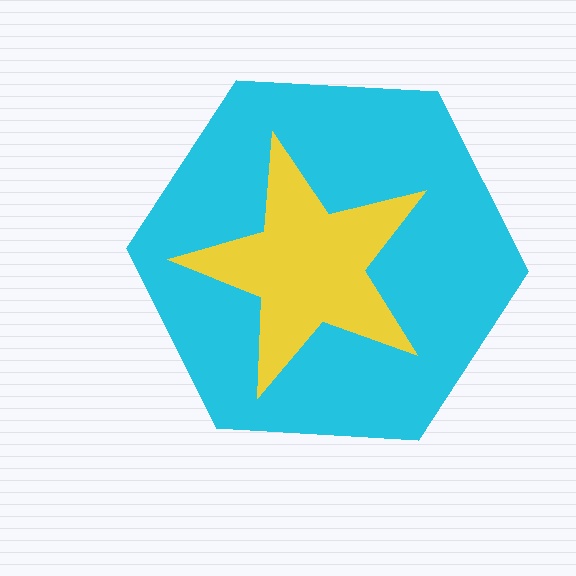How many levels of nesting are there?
2.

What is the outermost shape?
The cyan hexagon.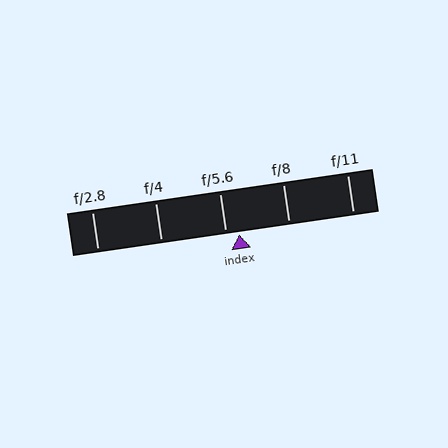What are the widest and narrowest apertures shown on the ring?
The widest aperture shown is f/2.8 and the narrowest is f/11.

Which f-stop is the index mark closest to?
The index mark is closest to f/5.6.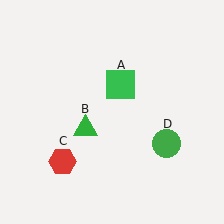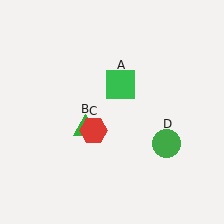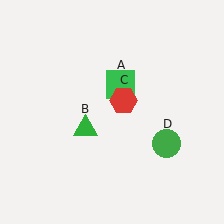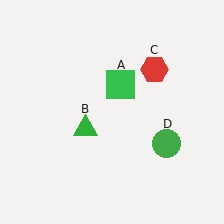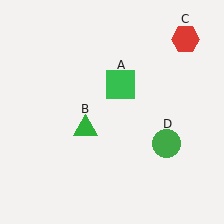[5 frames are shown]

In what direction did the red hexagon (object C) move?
The red hexagon (object C) moved up and to the right.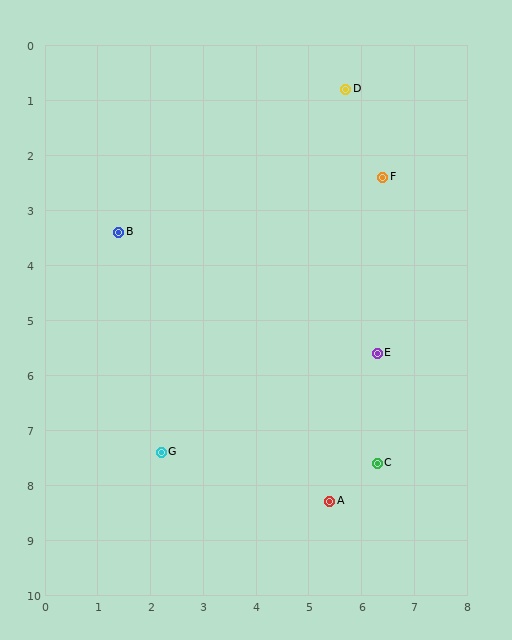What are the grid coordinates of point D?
Point D is at approximately (5.7, 0.8).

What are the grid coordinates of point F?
Point F is at approximately (6.4, 2.4).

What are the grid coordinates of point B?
Point B is at approximately (1.4, 3.4).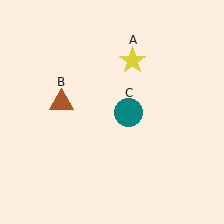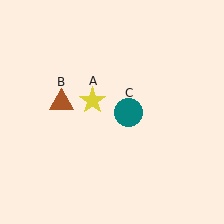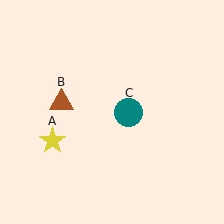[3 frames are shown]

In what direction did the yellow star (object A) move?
The yellow star (object A) moved down and to the left.